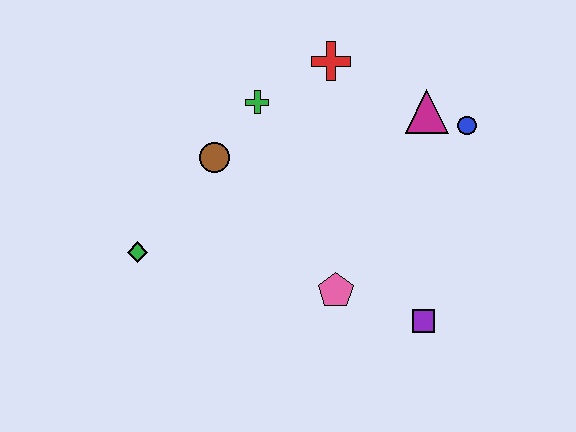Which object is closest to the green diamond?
The brown circle is closest to the green diamond.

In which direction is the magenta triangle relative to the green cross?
The magenta triangle is to the right of the green cross.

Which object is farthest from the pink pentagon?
The red cross is farthest from the pink pentagon.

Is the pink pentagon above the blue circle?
No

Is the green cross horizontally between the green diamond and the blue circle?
Yes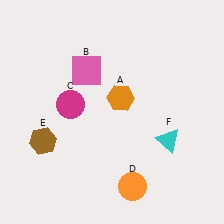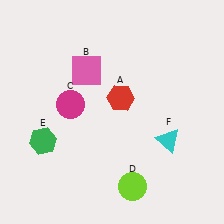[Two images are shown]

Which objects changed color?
A changed from orange to red. D changed from orange to lime. E changed from brown to green.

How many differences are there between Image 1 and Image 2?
There are 3 differences between the two images.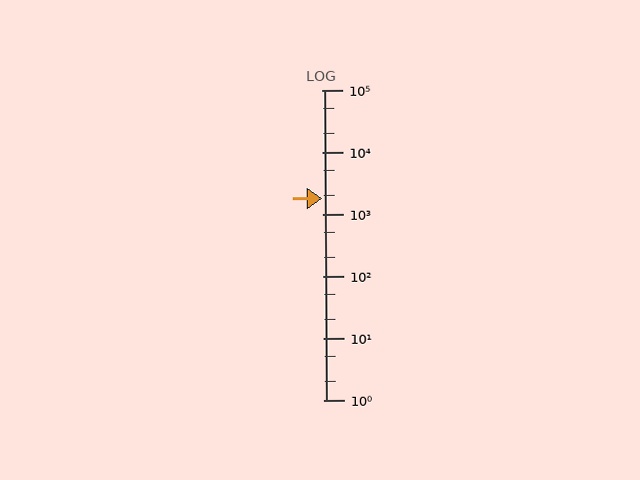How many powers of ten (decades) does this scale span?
The scale spans 5 decades, from 1 to 100000.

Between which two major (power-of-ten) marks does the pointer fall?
The pointer is between 1000 and 10000.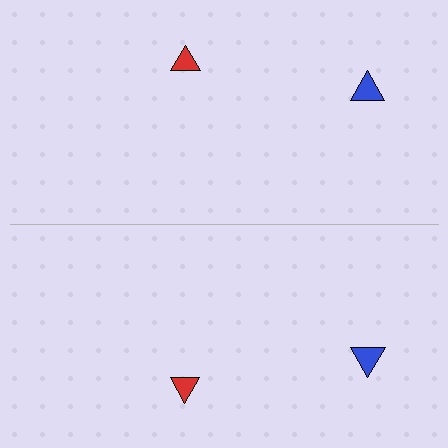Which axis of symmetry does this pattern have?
The pattern has a horizontal axis of symmetry running through the center of the image.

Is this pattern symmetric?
Yes, this pattern has bilateral (reflection) symmetry.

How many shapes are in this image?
There are 4 shapes in this image.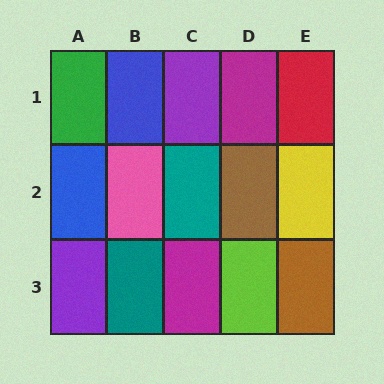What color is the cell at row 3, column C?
Magenta.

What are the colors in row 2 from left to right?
Blue, pink, teal, brown, yellow.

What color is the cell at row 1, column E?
Red.